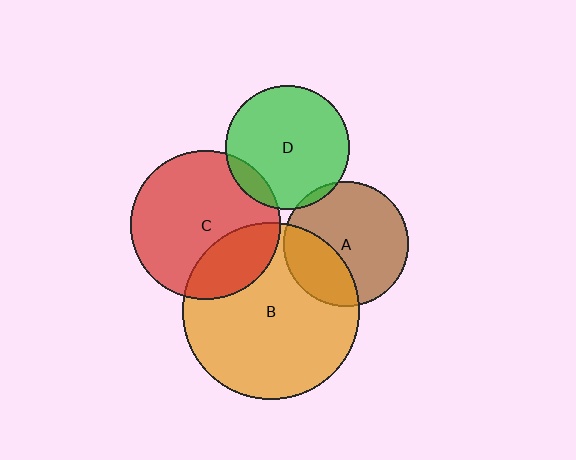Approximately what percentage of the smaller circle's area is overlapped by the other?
Approximately 30%.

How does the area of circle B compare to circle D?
Approximately 2.0 times.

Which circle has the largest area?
Circle B (orange).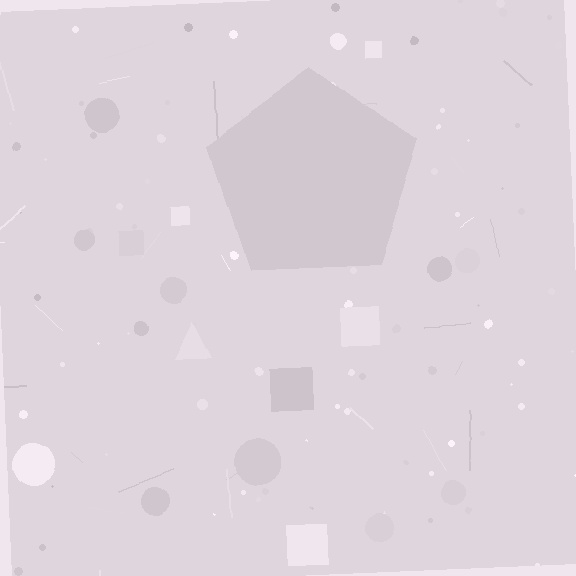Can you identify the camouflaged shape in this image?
The camouflaged shape is a pentagon.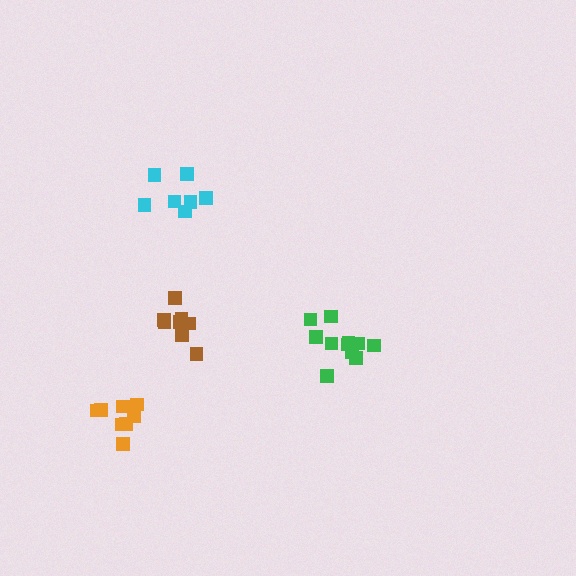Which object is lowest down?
The orange cluster is bottommost.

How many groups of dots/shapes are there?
There are 4 groups.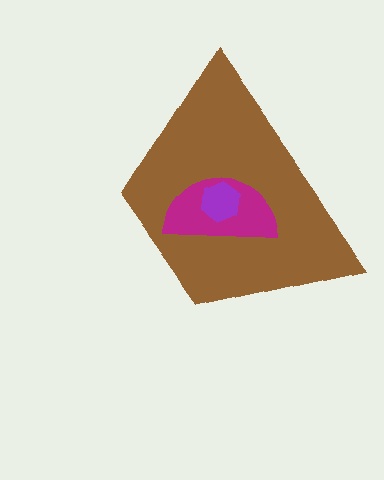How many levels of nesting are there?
3.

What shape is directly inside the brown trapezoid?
The magenta semicircle.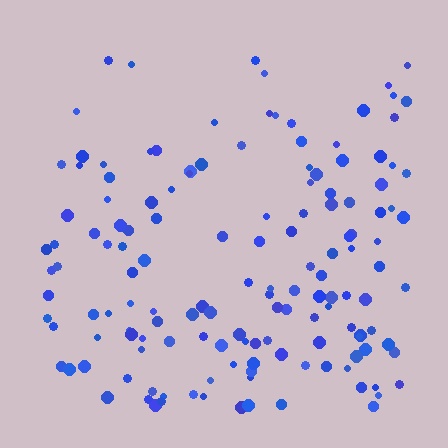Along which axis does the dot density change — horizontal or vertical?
Vertical.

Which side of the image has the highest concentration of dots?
The bottom.